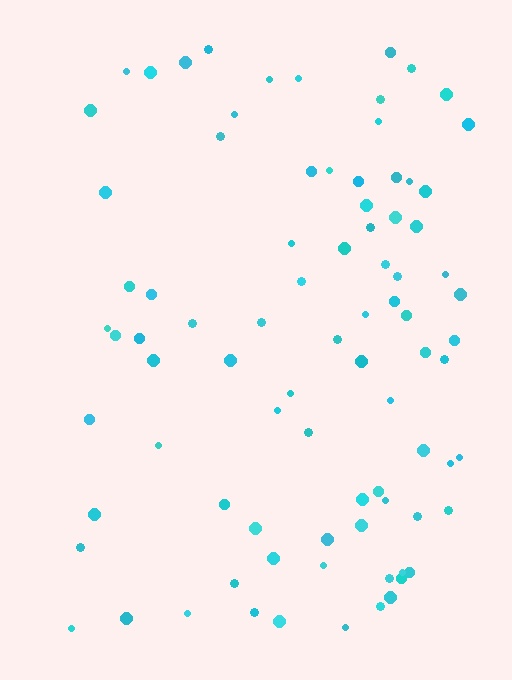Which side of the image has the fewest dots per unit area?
The left.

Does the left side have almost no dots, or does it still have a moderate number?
Still a moderate number, just noticeably fewer than the right.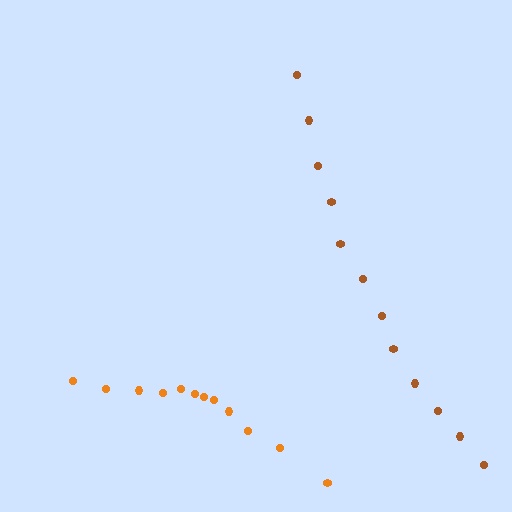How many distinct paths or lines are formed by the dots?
There are 2 distinct paths.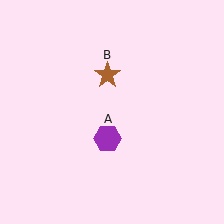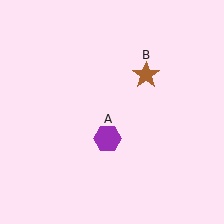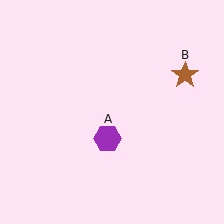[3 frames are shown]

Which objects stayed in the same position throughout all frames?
Purple hexagon (object A) remained stationary.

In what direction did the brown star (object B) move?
The brown star (object B) moved right.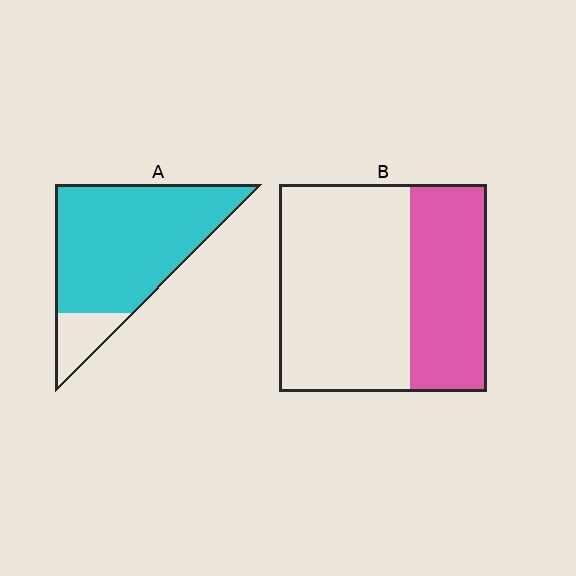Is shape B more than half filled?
No.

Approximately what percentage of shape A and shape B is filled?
A is approximately 85% and B is approximately 35%.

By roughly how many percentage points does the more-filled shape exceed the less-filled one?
By roughly 50 percentage points (A over B).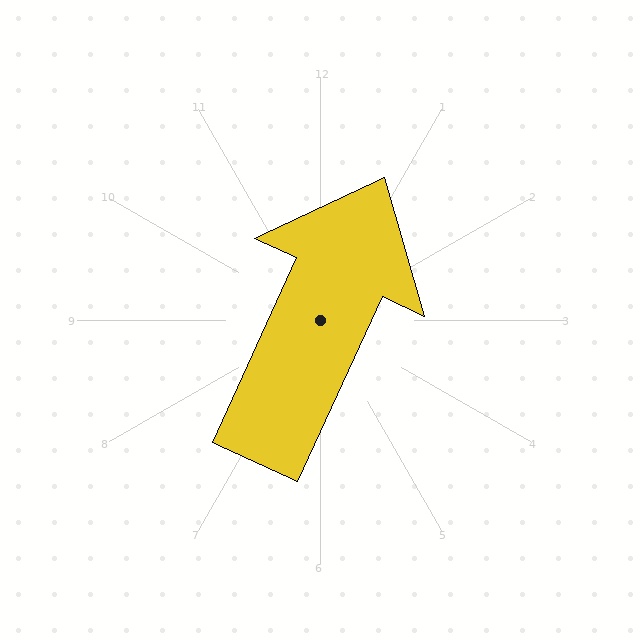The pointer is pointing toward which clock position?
Roughly 1 o'clock.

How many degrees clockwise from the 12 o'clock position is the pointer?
Approximately 24 degrees.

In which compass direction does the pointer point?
Northeast.